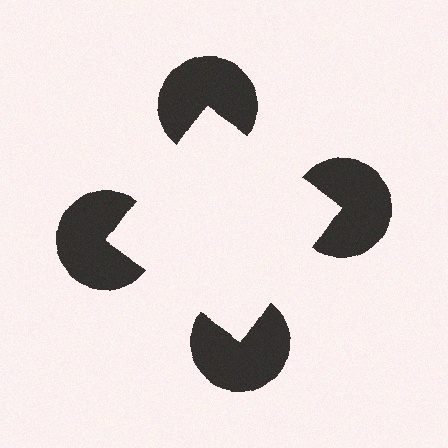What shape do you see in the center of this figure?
An illusory square — its edges are inferred from the aligned wedge cuts in the pac-man discs, not physically drawn.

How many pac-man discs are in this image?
There are 4 — one at each vertex of the illusory square.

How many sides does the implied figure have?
4 sides.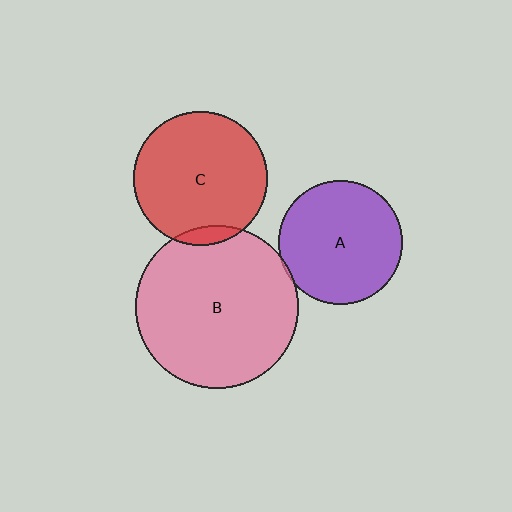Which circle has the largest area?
Circle B (pink).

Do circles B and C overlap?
Yes.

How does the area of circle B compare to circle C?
Approximately 1.5 times.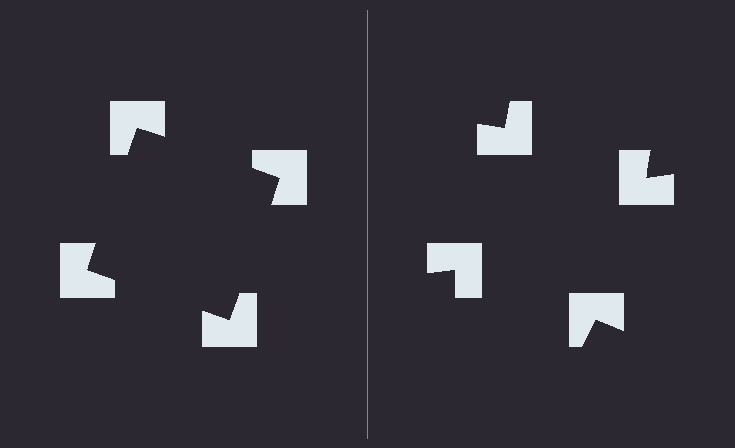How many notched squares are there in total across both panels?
8 — 4 on each side.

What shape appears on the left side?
An illusory square.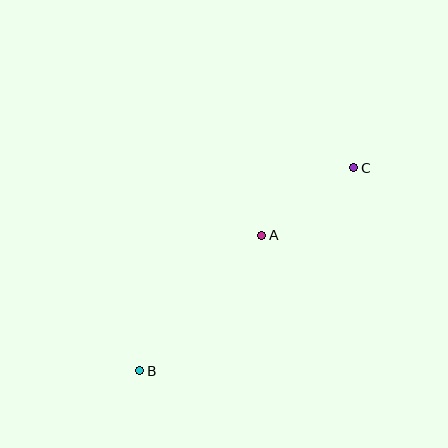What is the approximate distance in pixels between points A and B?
The distance between A and B is approximately 182 pixels.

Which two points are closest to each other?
Points A and C are closest to each other.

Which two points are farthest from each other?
Points B and C are farthest from each other.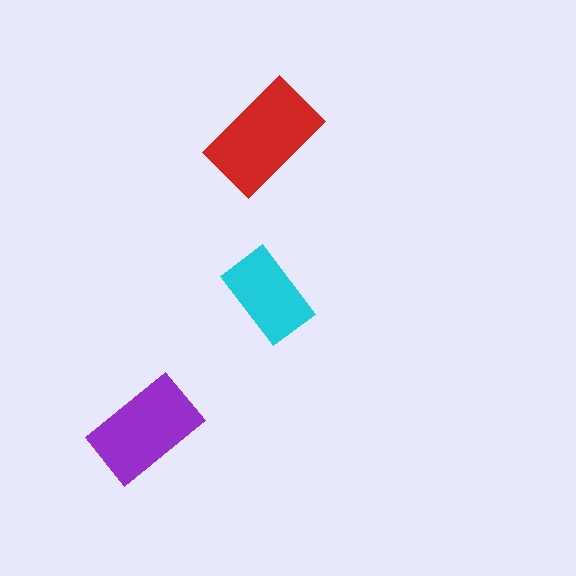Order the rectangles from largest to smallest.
the red one, the purple one, the cyan one.